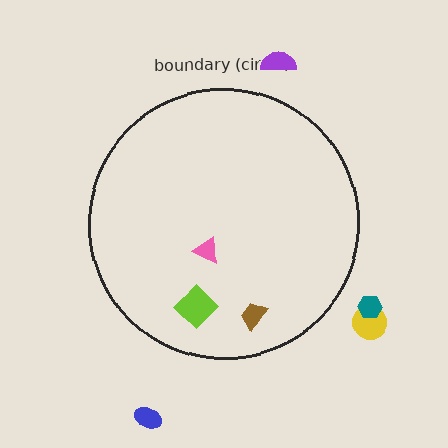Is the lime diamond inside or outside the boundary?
Inside.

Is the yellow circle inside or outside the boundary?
Outside.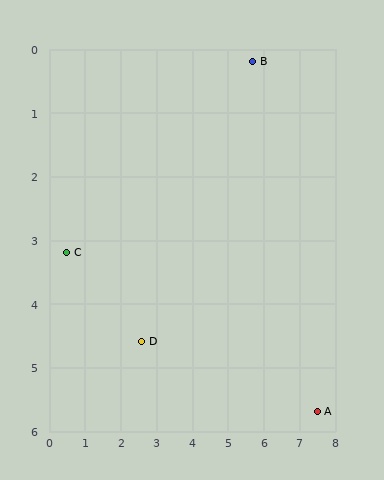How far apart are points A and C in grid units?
Points A and C are about 7.4 grid units apart.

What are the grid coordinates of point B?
Point B is at approximately (5.7, 0.2).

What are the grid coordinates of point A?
Point A is at approximately (7.5, 5.7).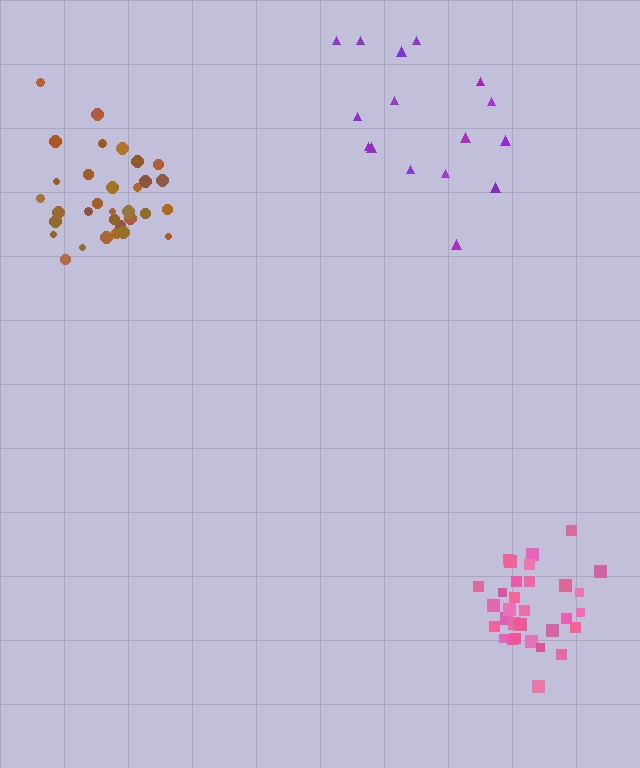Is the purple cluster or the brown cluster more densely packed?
Brown.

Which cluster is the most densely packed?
Pink.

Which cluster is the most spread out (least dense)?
Purple.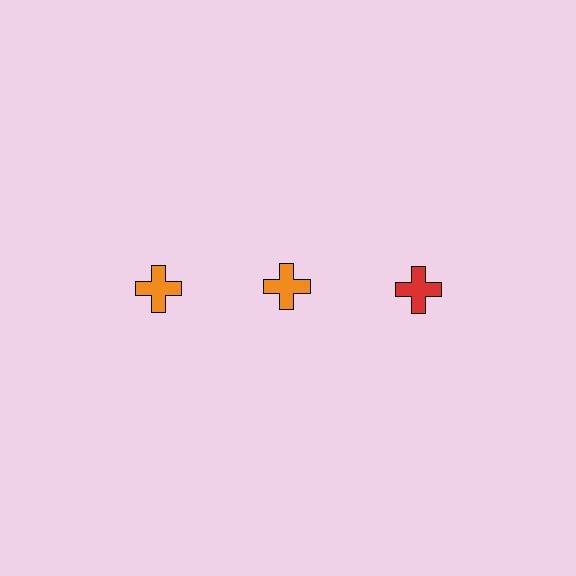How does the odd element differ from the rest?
It has a different color: red instead of orange.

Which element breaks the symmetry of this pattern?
The red cross in the top row, center column breaks the symmetry. All other shapes are orange crosses.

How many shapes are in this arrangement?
There are 3 shapes arranged in a grid pattern.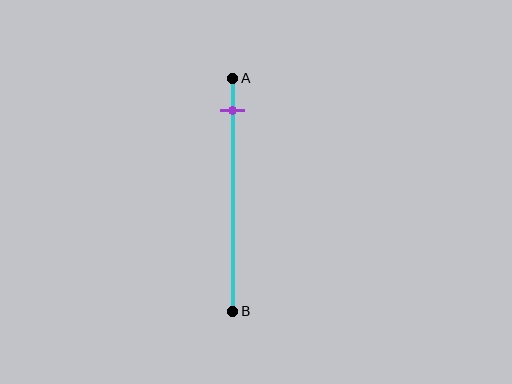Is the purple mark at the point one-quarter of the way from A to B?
No, the mark is at about 15% from A, not at the 25% one-quarter point.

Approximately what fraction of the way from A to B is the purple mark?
The purple mark is approximately 15% of the way from A to B.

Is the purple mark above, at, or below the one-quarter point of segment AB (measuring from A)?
The purple mark is above the one-quarter point of segment AB.